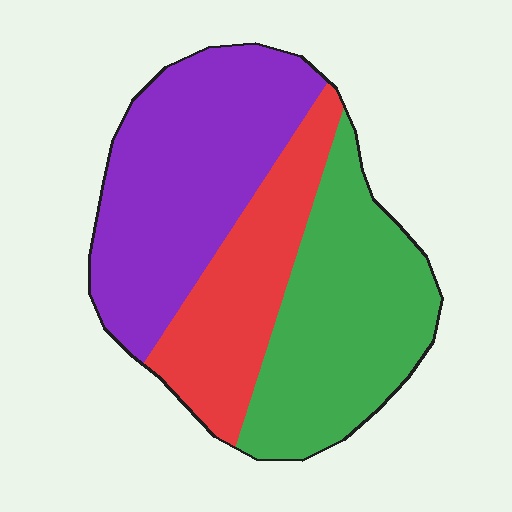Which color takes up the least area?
Red, at roughly 25%.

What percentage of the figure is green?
Green covers around 35% of the figure.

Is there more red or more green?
Green.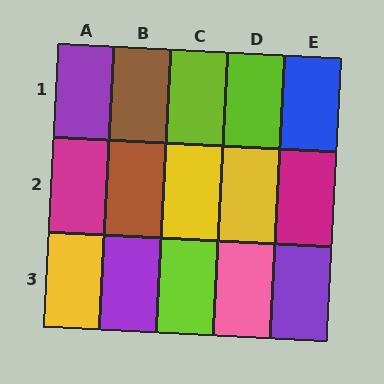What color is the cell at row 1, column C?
Lime.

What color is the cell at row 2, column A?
Magenta.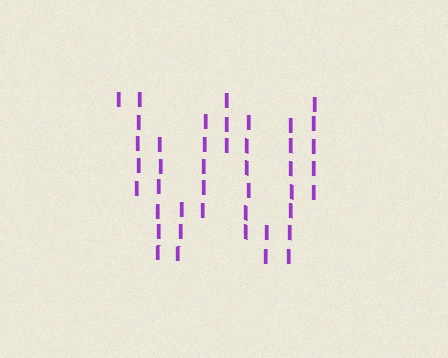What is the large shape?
The large shape is the letter W.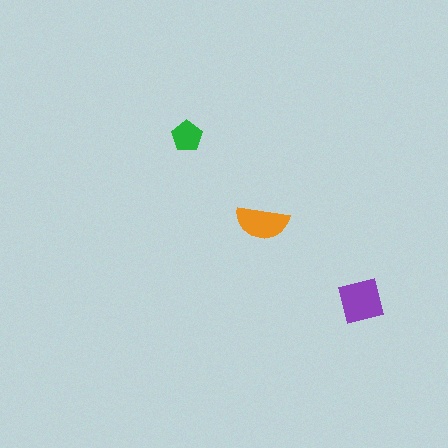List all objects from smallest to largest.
The green pentagon, the orange semicircle, the purple square.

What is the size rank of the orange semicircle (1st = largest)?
2nd.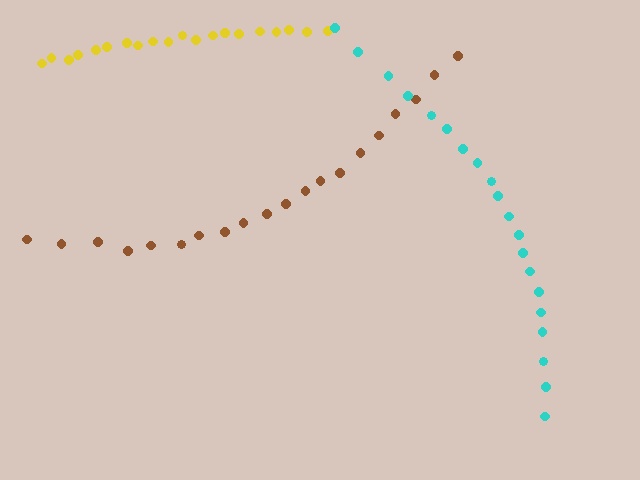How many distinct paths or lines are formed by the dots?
There are 3 distinct paths.